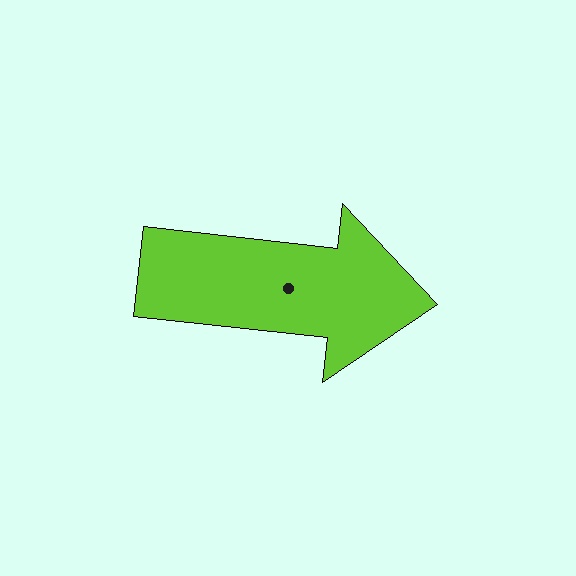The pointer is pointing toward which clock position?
Roughly 3 o'clock.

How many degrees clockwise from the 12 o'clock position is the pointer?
Approximately 96 degrees.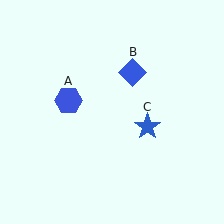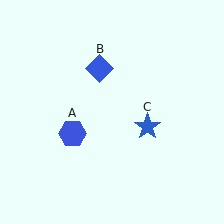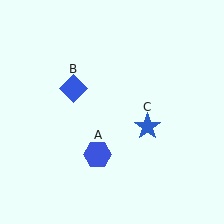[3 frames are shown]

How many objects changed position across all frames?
2 objects changed position: blue hexagon (object A), blue diamond (object B).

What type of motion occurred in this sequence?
The blue hexagon (object A), blue diamond (object B) rotated counterclockwise around the center of the scene.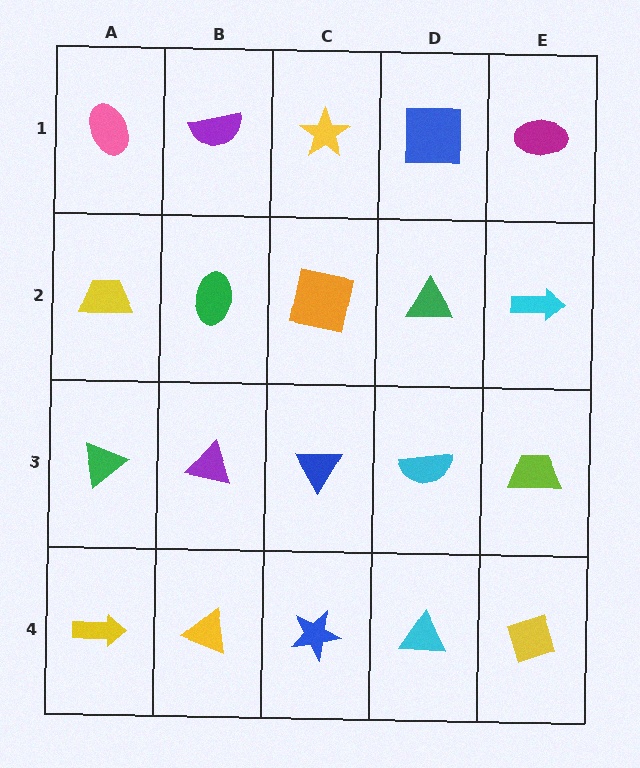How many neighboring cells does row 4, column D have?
3.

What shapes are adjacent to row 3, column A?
A yellow trapezoid (row 2, column A), a yellow arrow (row 4, column A), a purple triangle (row 3, column B).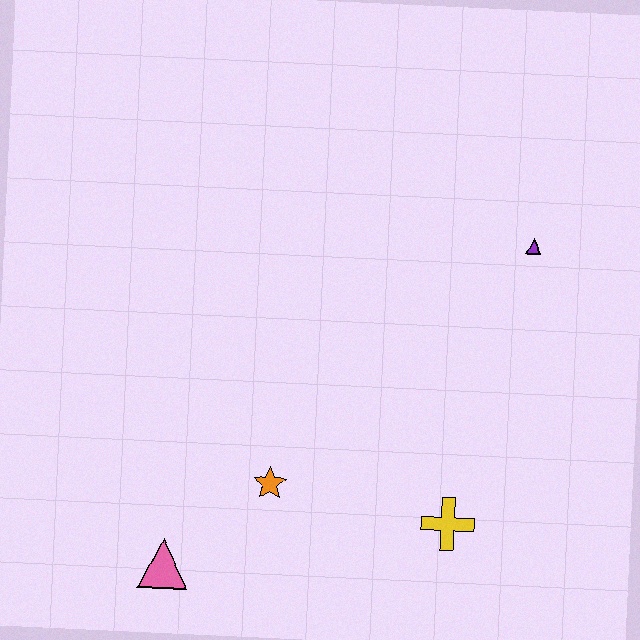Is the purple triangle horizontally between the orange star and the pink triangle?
No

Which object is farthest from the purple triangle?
The pink triangle is farthest from the purple triangle.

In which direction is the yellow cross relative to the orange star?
The yellow cross is to the right of the orange star.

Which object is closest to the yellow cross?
The orange star is closest to the yellow cross.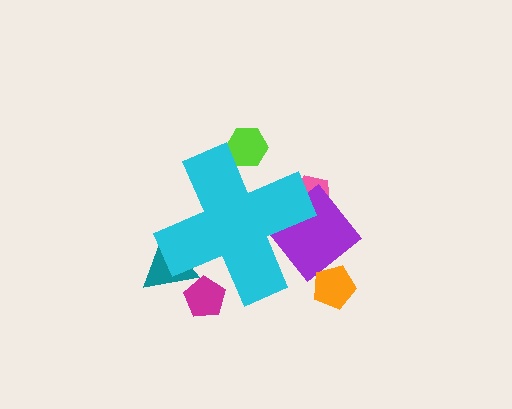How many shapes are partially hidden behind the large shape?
5 shapes are partially hidden.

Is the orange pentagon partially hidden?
No, the orange pentagon is fully visible.